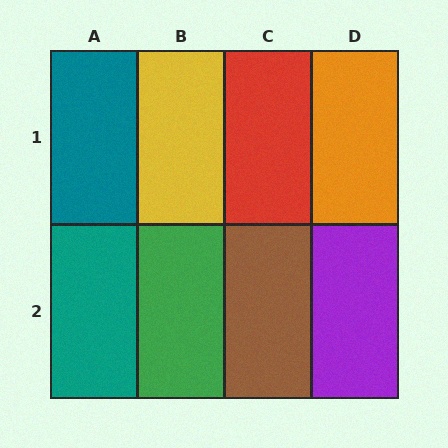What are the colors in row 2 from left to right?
Teal, green, brown, purple.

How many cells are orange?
1 cell is orange.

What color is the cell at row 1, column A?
Teal.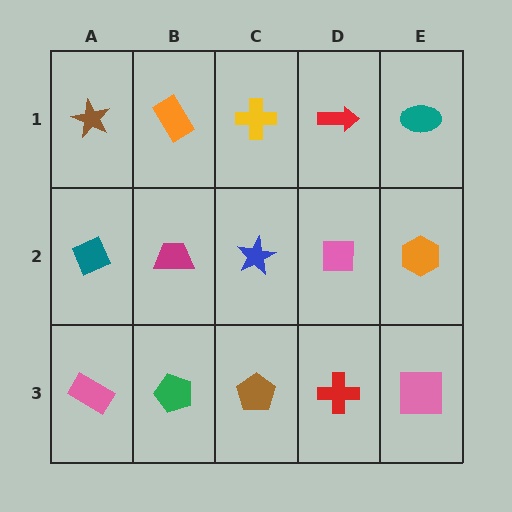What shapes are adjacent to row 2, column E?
A teal ellipse (row 1, column E), a pink square (row 3, column E), a pink square (row 2, column D).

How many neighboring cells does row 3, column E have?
2.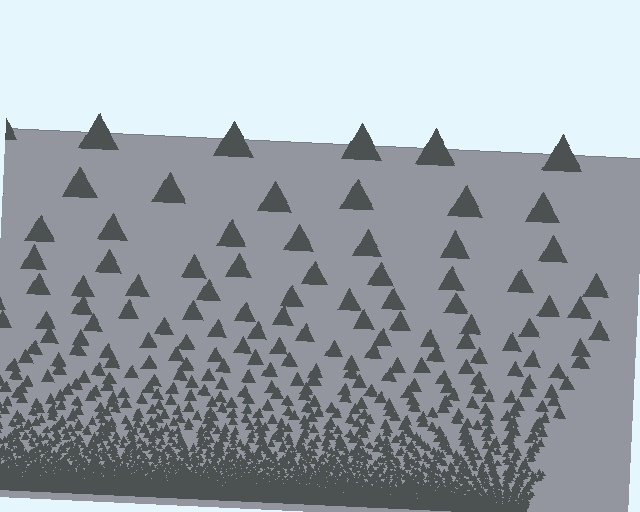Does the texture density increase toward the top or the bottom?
Density increases toward the bottom.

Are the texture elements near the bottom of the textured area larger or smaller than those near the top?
Smaller. The gradient is inverted — elements near the bottom are smaller and denser.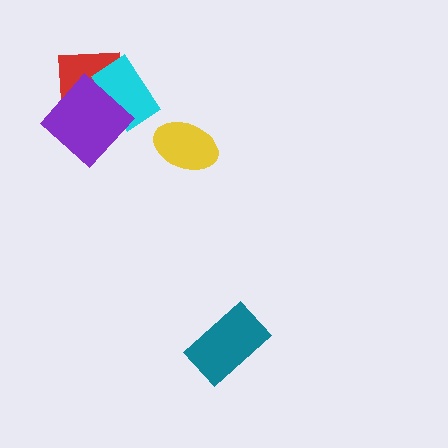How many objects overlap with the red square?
2 objects overlap with the red square.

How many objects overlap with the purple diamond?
2 objects overlap with the purple diamond.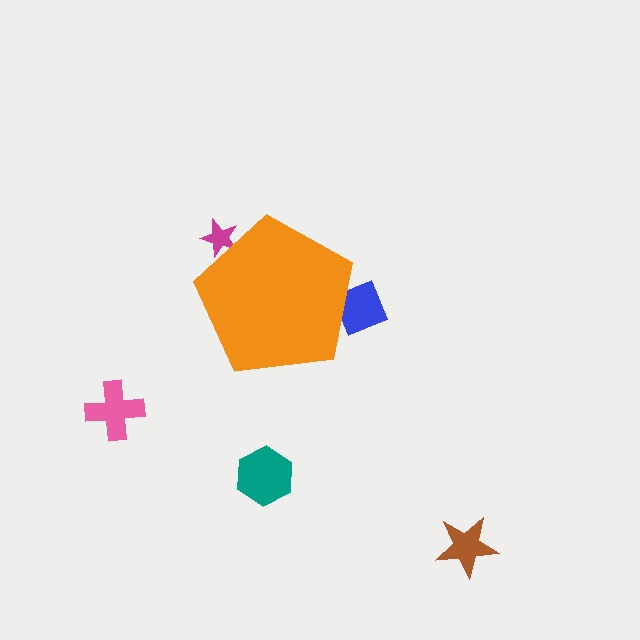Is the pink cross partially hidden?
No, the pink cross is fully visible.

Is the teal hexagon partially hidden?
No, the teal hexagon is fully visible.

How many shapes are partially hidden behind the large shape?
2 shapes are partially hidden.